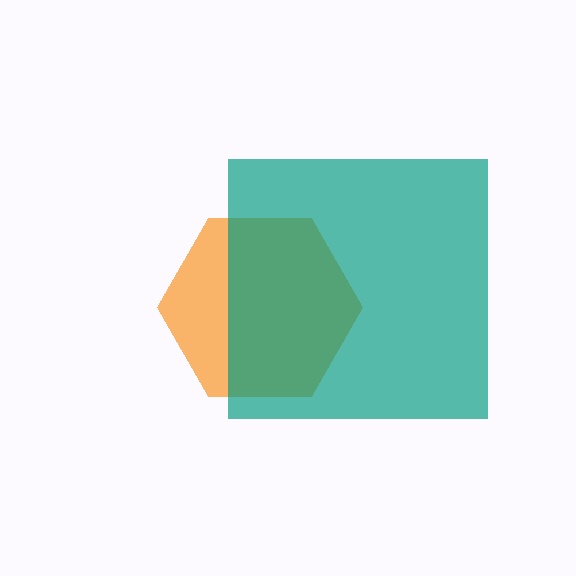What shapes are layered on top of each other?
The layered shapes are: an orange hexagon, a teal square.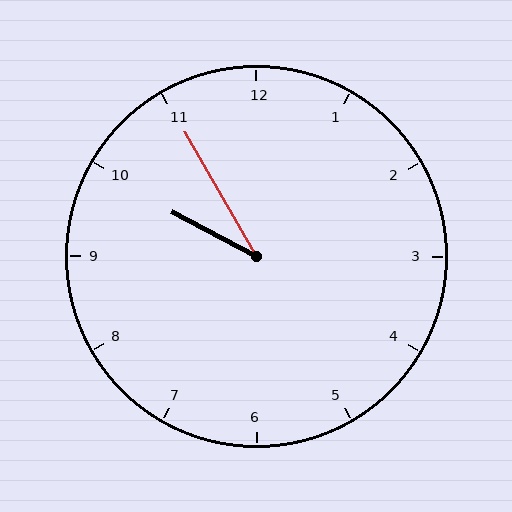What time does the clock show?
9:55.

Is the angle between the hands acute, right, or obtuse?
It is acute.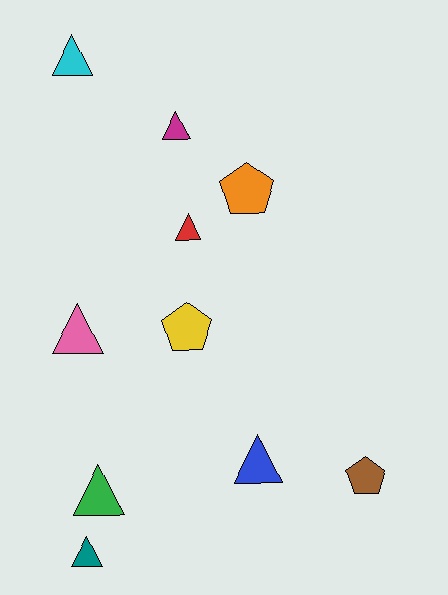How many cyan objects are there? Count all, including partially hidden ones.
There is 1 cyan object.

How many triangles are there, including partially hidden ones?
There are 7 triangles.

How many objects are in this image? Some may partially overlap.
There are 10 objects.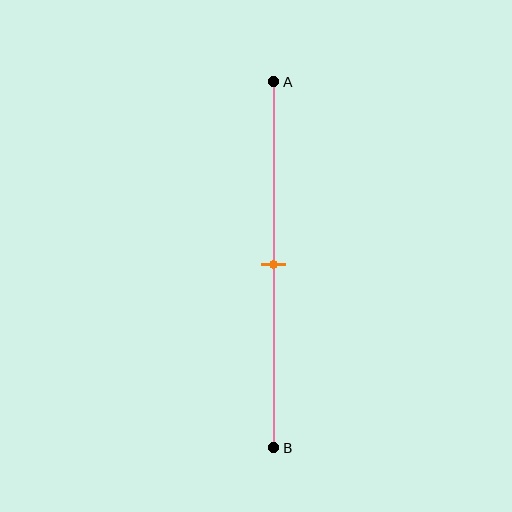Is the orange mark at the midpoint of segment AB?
Yes, the mark is approximately at the midpoint.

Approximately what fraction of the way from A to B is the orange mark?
The orange mark is approximately 50% of the way from A to B.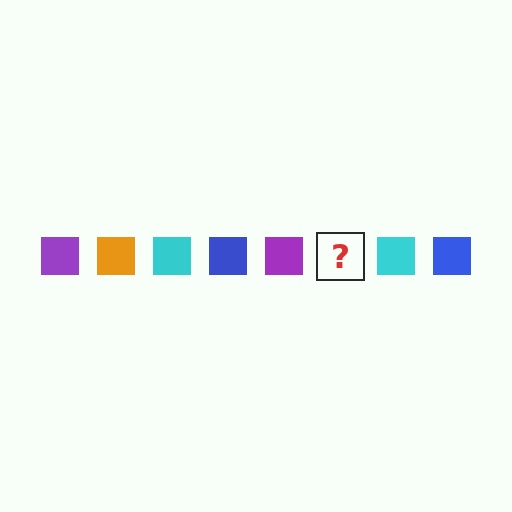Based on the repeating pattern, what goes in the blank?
The blank should be an orange square.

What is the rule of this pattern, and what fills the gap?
The rule is that the pattern cycles through purple, orange, cyan, blue squares. The gap should be filled with an orange square.